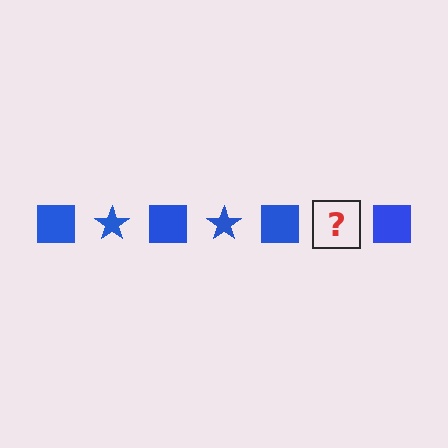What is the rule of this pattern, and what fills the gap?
The rule is that the pattern cycles through square, star shapes in blue. The gap should be filled with a blue star.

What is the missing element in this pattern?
The missing element is a blue star.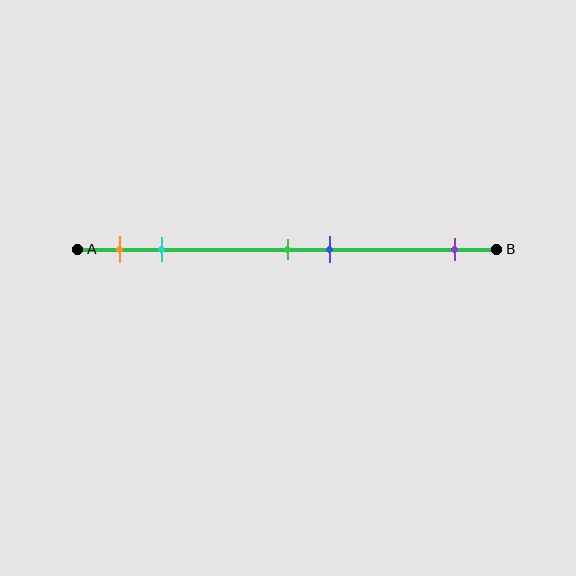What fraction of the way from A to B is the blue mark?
The blue mark is approximately 60% (0.6) of the way from A to B.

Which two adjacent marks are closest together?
The green and blue marks are the closest adjacent pair.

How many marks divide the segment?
There are 5 marks dividing the segment.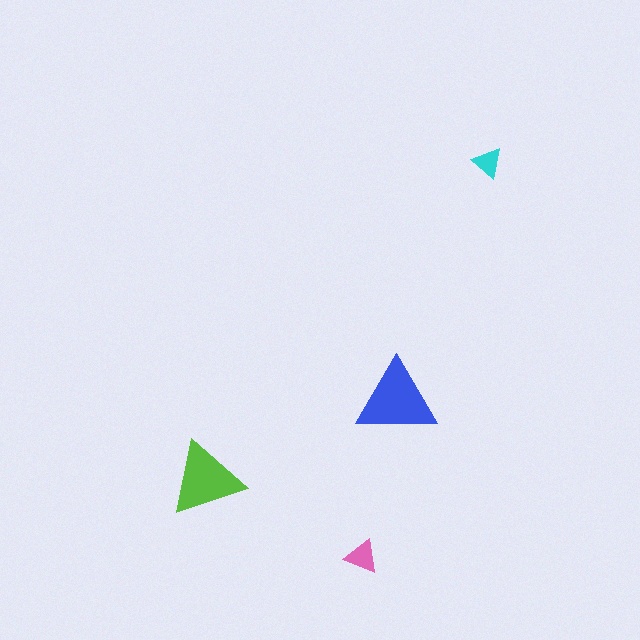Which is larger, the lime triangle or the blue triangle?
The blue one.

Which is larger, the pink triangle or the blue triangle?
The blue one.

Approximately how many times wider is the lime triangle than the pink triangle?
About 2 times wider.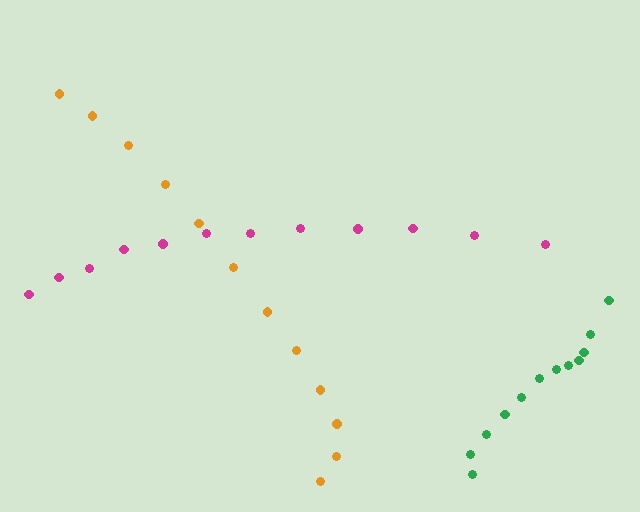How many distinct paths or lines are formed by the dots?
There are 3 distinct paths.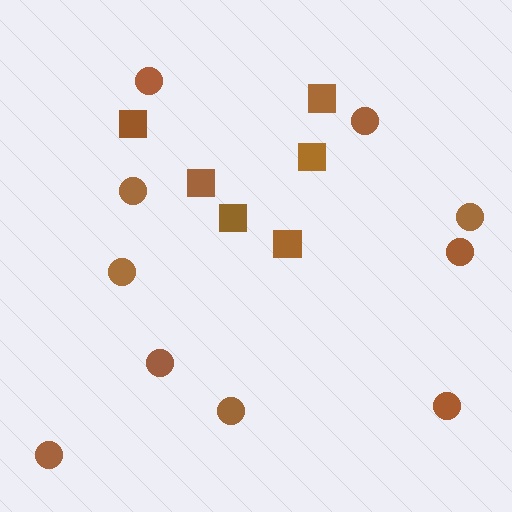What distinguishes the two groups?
There are 2 groups: one group of squares (6) and one group of circles (10).